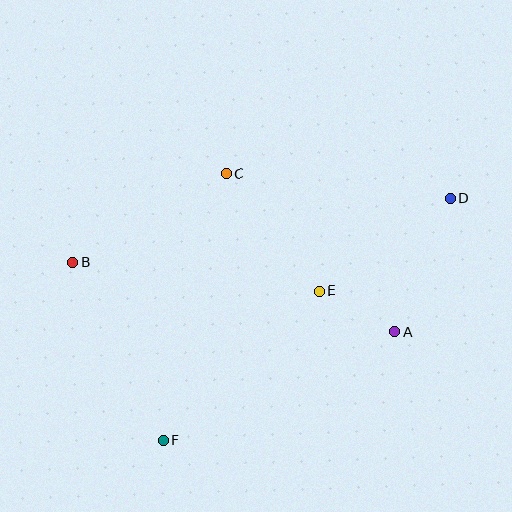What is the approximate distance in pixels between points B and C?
The distance between B and C is approximately 177 pixels.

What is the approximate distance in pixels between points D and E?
The distance between D and E is approximately 160 pixels.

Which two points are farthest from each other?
Points B and D are farthest from each other.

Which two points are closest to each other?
Points A and E are closest to each other.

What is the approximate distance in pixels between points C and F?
The distance between C and F is approximately 274 pixels.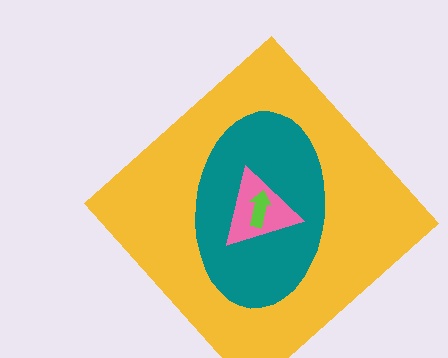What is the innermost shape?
The lime arrow.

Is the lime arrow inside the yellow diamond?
Yes.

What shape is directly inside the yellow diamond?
The teal ellipse.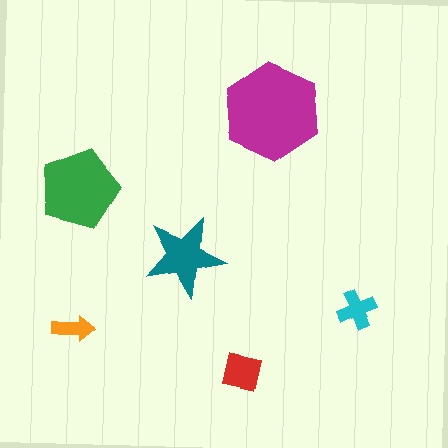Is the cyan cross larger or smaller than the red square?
Smaller.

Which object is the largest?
The magenta hexagon.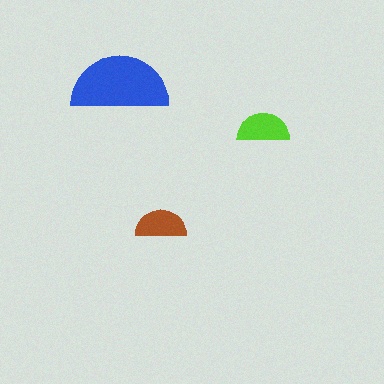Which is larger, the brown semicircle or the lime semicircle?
The lime one.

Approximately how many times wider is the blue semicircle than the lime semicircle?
About 2 times wider.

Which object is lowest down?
The brown semicircle is bottommost.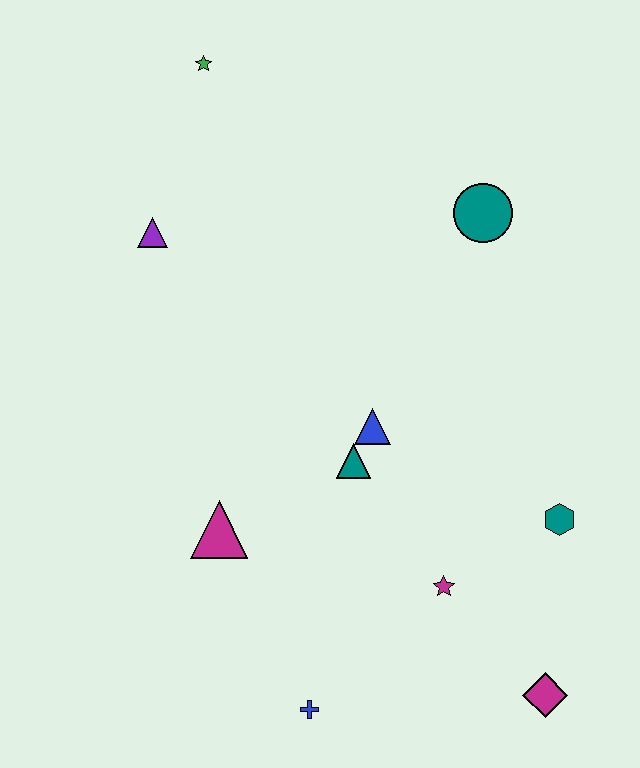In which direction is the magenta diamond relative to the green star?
The magenta diamond is below the green star.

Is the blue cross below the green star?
Yes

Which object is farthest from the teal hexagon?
The green star is farthest from the teal hexagon.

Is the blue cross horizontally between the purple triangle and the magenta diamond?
Yes